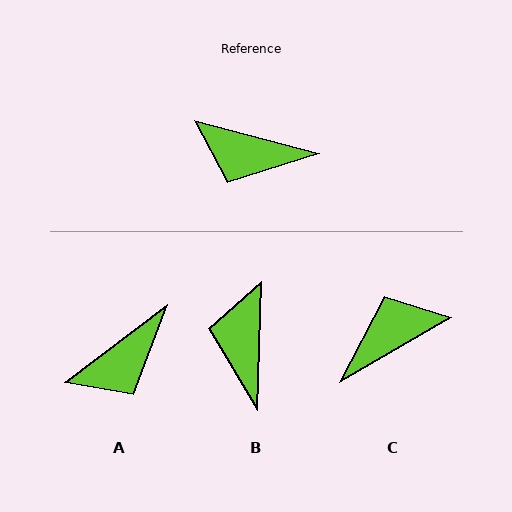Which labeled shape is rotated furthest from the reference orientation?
C, about 135 degrees away.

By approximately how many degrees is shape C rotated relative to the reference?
Approximately 135 degrees clockwise.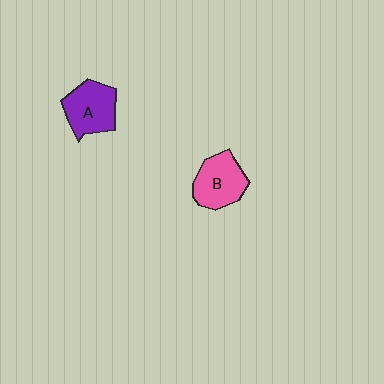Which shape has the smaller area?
Shape B (pink).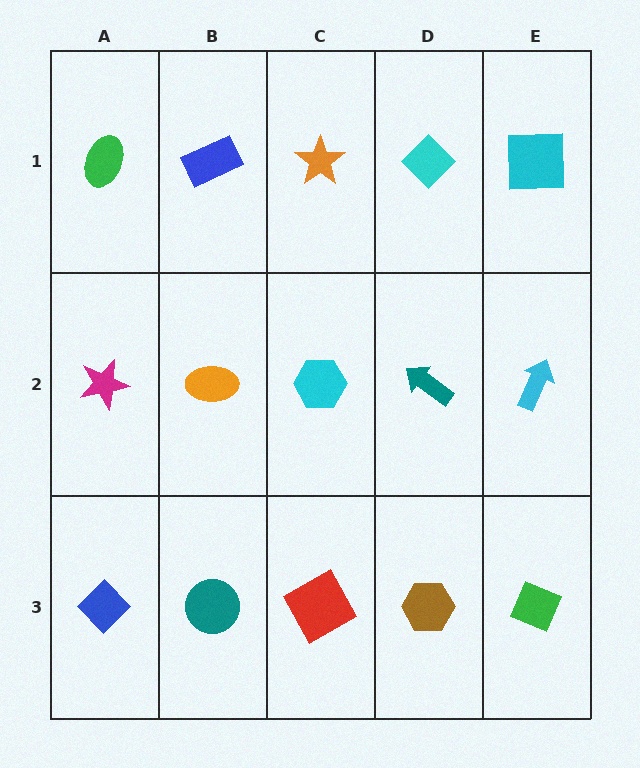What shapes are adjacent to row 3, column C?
A cyan hexagon (row 2, column C), a teal circle (row 3, column B), a brown hexagon (row 3, column D).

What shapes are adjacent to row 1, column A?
A magenta star (row 2, column A), a blue rectangle (row 1, column B).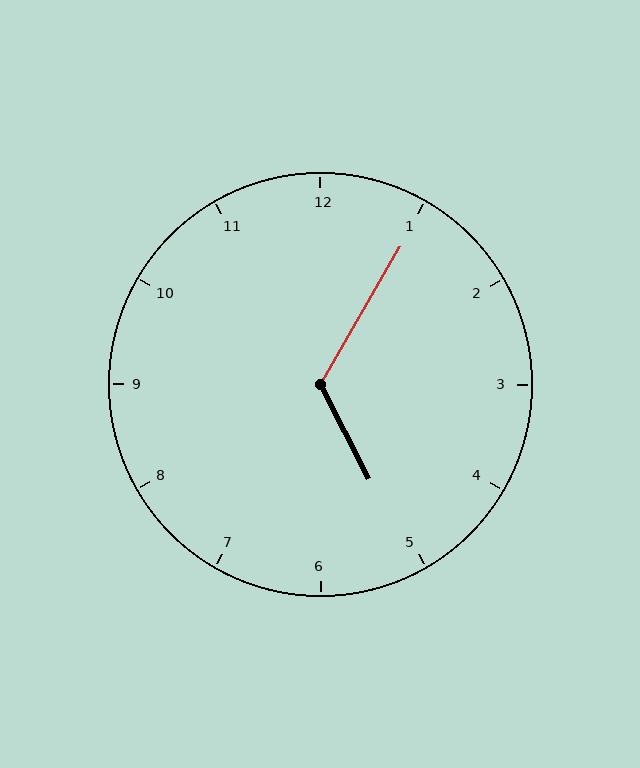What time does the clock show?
5:05.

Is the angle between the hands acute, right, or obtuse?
It is obtuse.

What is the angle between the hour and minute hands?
Approximately 122 degrees.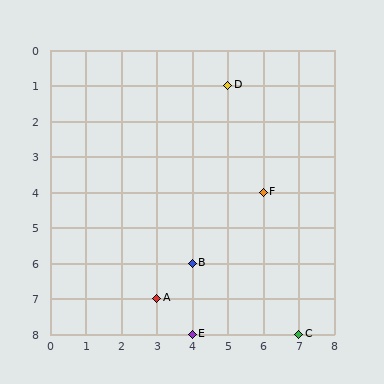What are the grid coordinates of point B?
Point B is at grid coordinates (4, 6).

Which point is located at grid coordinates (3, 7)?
Point A is at (3, 7).